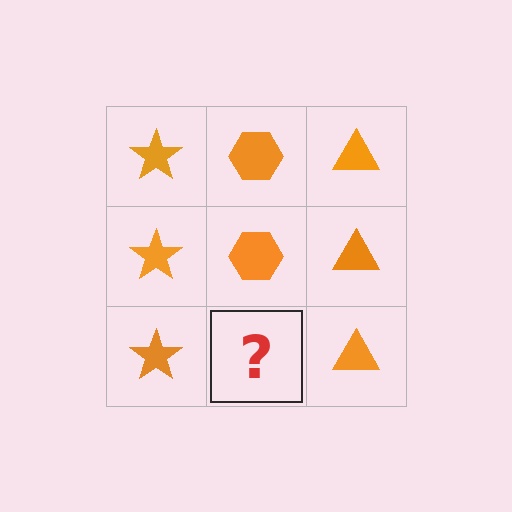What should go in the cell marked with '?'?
The missing cell should contain an orange hexagon.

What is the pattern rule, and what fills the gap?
The rule is that each column has a consistent shape. The gap should be filled with an orange hexagon.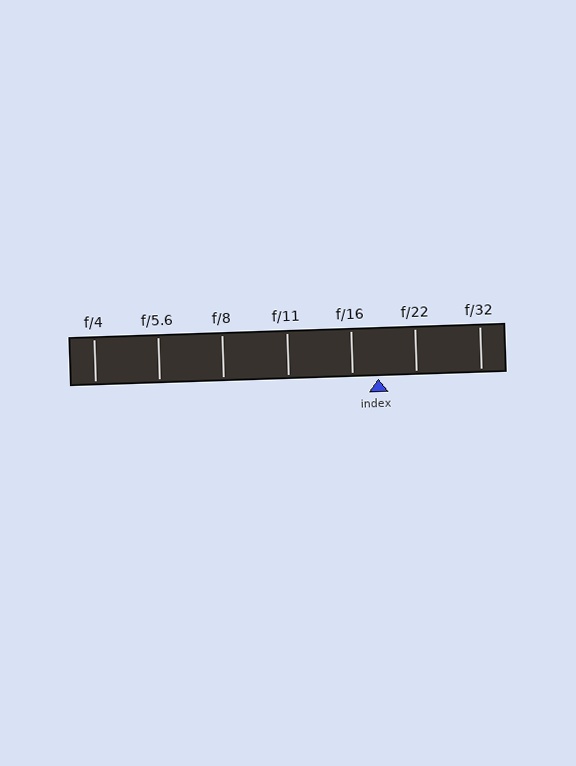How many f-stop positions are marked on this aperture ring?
There are 7 f-stop positions marked.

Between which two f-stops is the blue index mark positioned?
The index mark is between f/16 and f/22.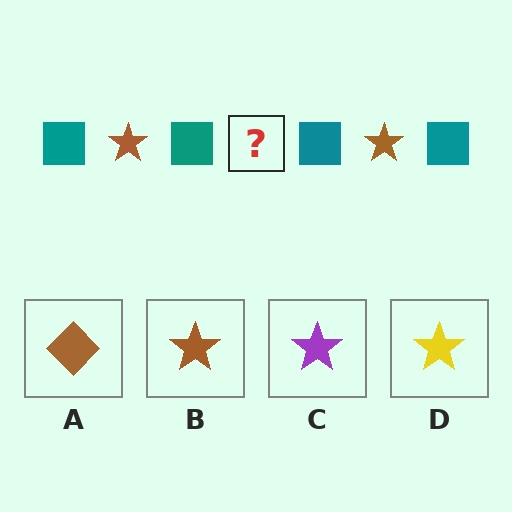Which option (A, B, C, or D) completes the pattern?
B.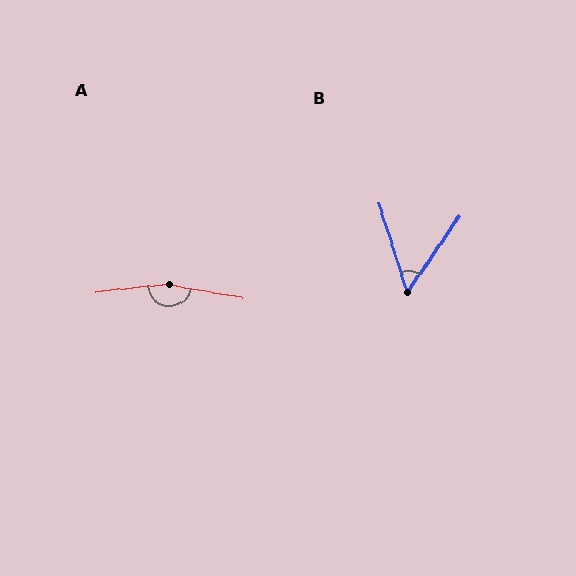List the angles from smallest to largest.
B (52°), A (164°).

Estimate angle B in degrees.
Approximately 52 degrees.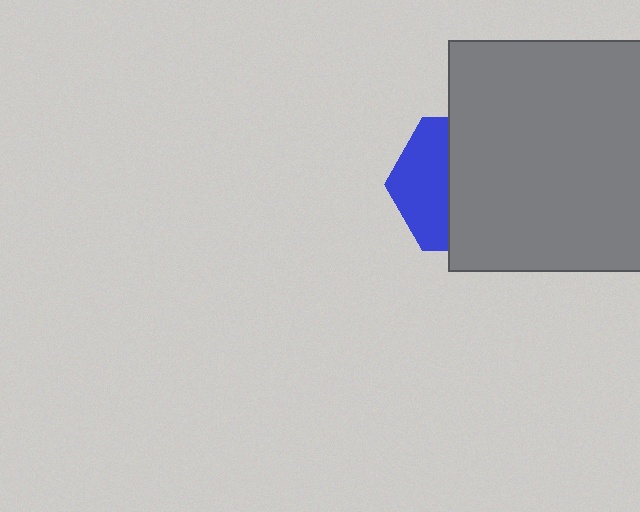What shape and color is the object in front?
The object in front is a gray rectangle.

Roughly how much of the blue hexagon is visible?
A small part of it is visible (roughly 38%).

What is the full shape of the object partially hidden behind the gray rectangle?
The partially hidden object is a blue hexagon.